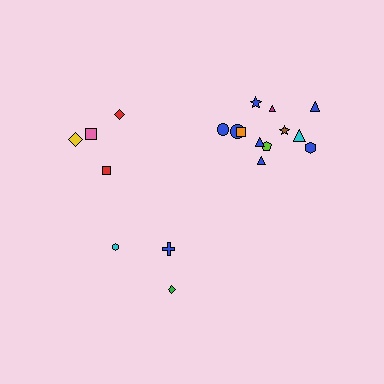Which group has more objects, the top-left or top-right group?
The top-right group.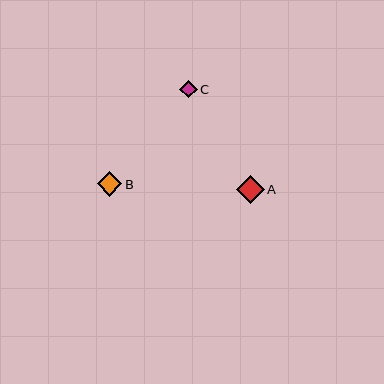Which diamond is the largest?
Diamond A is the largest with a size of approximately 27 pixels.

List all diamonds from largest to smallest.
From largest to smallest: A, B, C.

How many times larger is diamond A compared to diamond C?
Diamond A is approximately 1.6 times the size of diamond C.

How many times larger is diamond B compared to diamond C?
Diamond B is approximately 1.4 times the size of diamond C.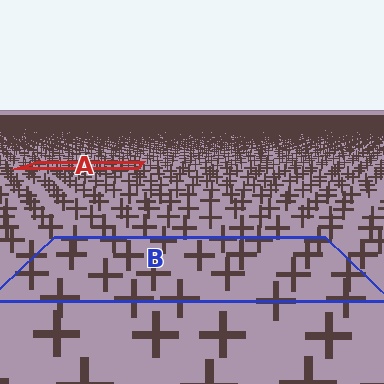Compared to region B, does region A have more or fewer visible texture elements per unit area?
Region A has more texture elements per unit area — they are packed more densely because it is farther away.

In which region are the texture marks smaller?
The texture marks are smaller in region A, because it is farther away.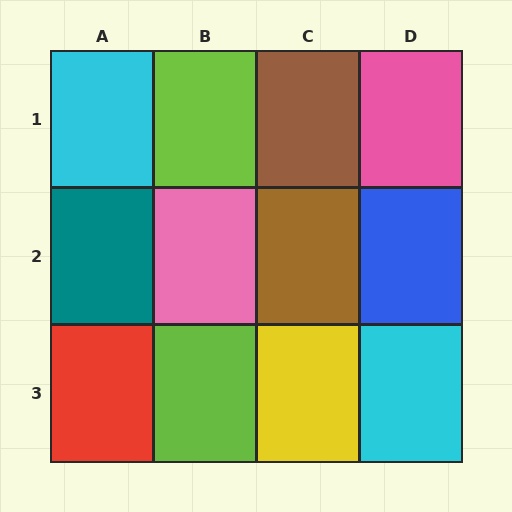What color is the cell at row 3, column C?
Yellow.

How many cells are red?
1 cell is red.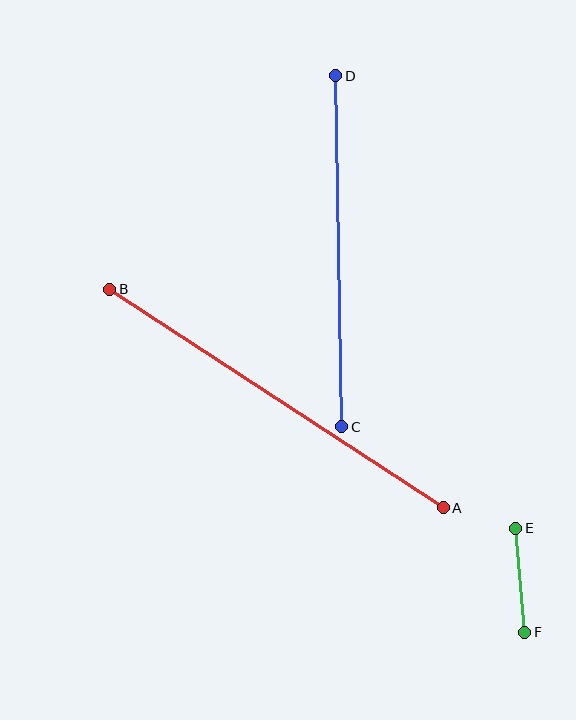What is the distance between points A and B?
The distance is approximately 399 pixels.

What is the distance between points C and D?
The distance is approximately 351 pixels.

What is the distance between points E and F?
The distance is approximately 104 pixels.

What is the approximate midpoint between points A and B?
The midpoint is at approximately (277, 398) pixels.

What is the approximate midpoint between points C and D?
The midpoint is at approximately (339, 251) pixels.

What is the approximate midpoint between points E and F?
The midpoint is at approximately (520, 580) pixels.